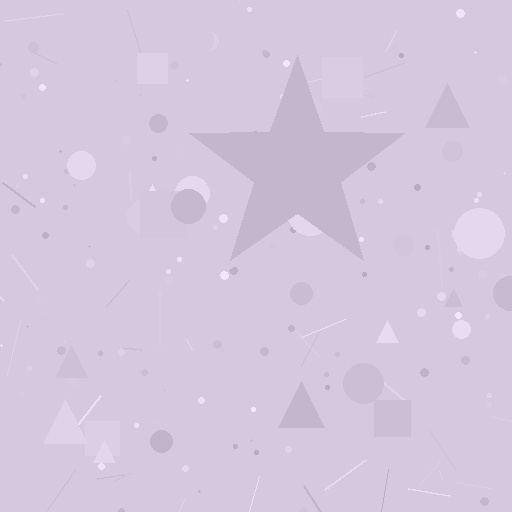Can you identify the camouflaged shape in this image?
The camouflaged shape is a star.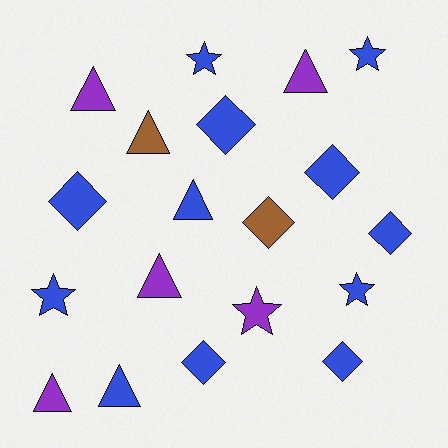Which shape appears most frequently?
Diamond, with 7 objects.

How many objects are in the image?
There are 19 objects.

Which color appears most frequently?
Blue, with 12 objects.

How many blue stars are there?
There are 4 blue stars.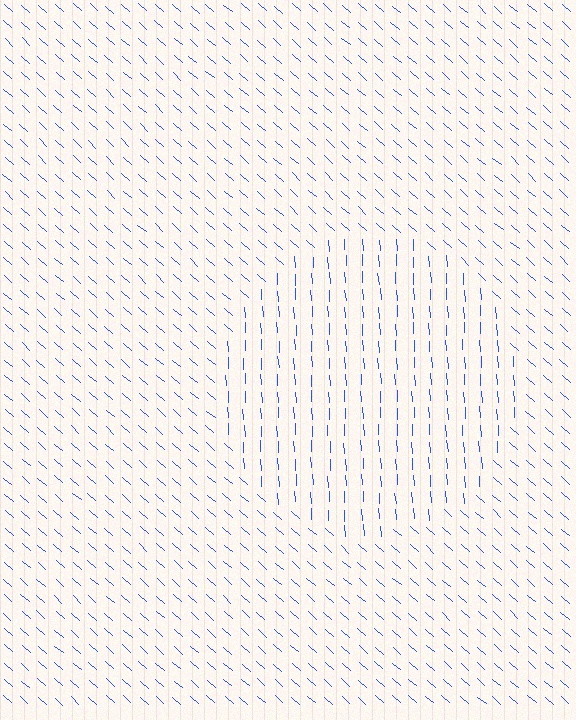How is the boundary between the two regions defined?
The boundary is defined purely by a change in line orientation (approximately 45 degrees difference). All lines are the same color and thickness.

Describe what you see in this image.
The image is filled with small blue line segments. A circle region in the image has lines oriented differently from the surrounding lines, creating a visible texture boundary.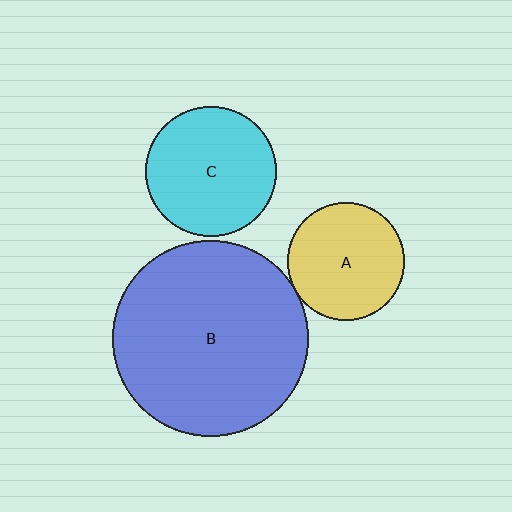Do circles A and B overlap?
Yes.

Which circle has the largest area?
Circle B (blue).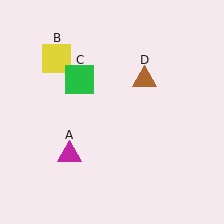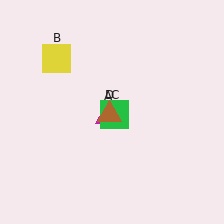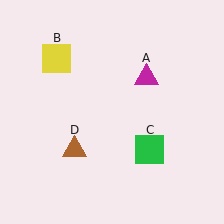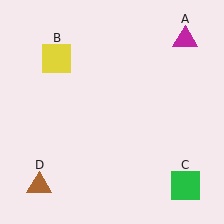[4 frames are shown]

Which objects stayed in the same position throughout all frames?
Yellow square (object B) remained stationary.